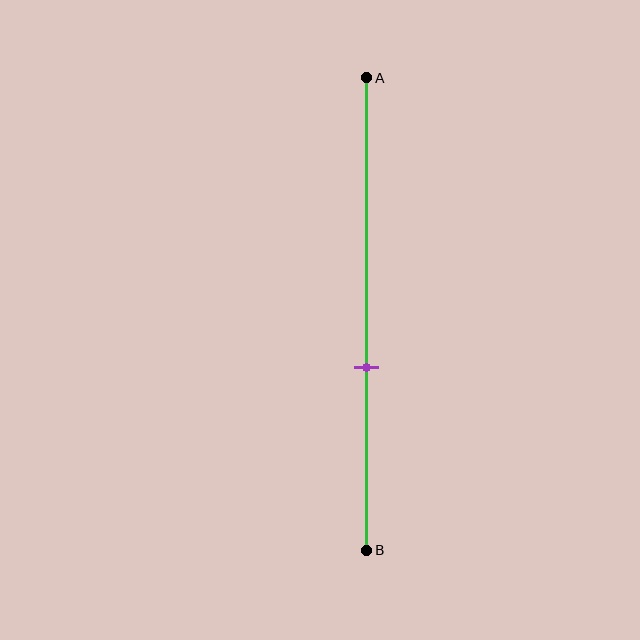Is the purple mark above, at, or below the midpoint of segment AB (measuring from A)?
The purple mark is below the midpoint of segment AB.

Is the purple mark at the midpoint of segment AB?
No, the mark is at about 60% from A, not at the 50% midpoint.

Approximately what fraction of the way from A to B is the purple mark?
The purple mark is approximately 60% of the way from A to B.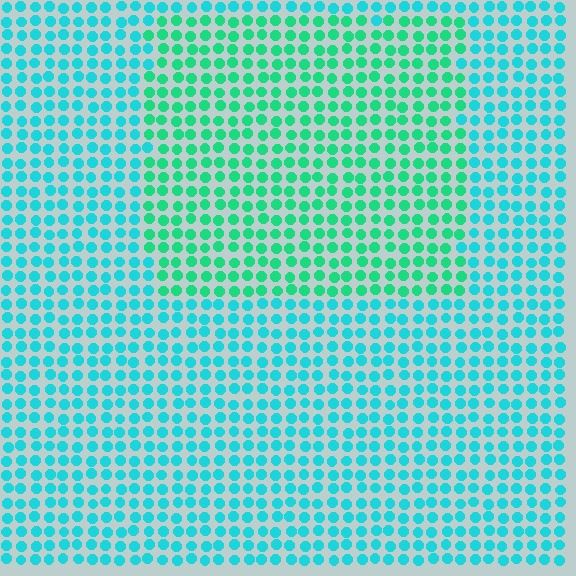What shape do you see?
I see a rectangle.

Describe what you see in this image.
The image is filled with small cyan elements in a uniform arrangement. A rectangle-shaped region is visible where the elements are tinted to a slightly different hue, forming a subtle color boundary.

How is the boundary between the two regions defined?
The boundary is defined purely by a slight shift in hue (about 30 degrees). Spacing, size, and orientation are identical on both sides.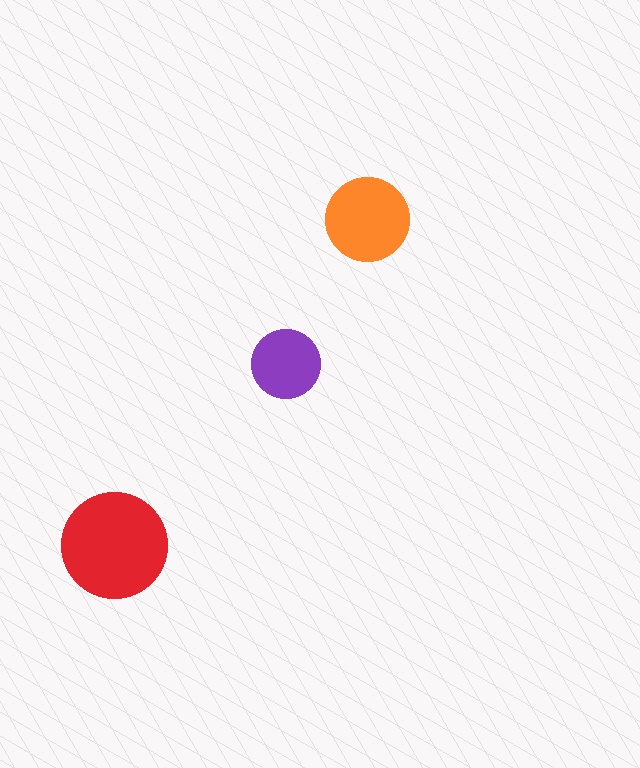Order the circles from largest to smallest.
the red one, the orange one, the purple one.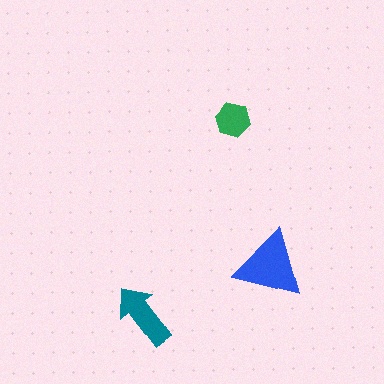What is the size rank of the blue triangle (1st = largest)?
1st.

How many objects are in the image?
There are 3 objects in the image.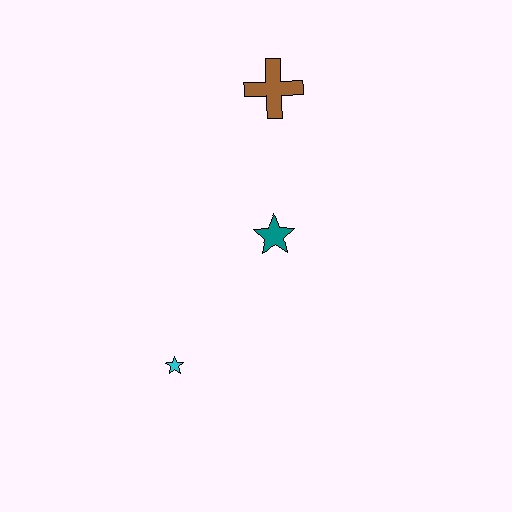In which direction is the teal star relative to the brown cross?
The teal star is below the brown cross.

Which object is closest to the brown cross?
The teal star is closest to the brown cross.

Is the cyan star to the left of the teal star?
Yes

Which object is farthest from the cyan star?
The brown cross is farthest from the cyan star.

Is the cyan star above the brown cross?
No